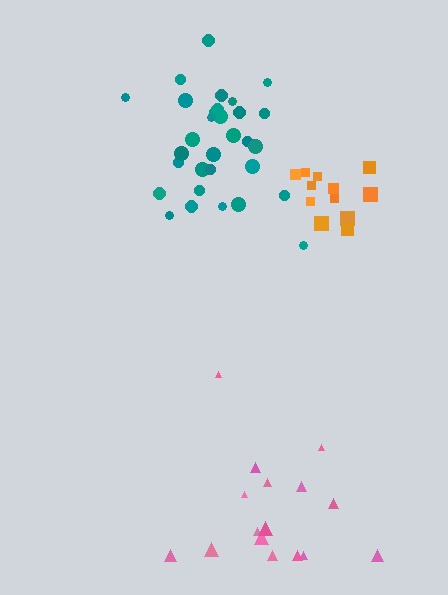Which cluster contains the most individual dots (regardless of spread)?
Teal (31).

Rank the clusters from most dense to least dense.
orange, teal, pink.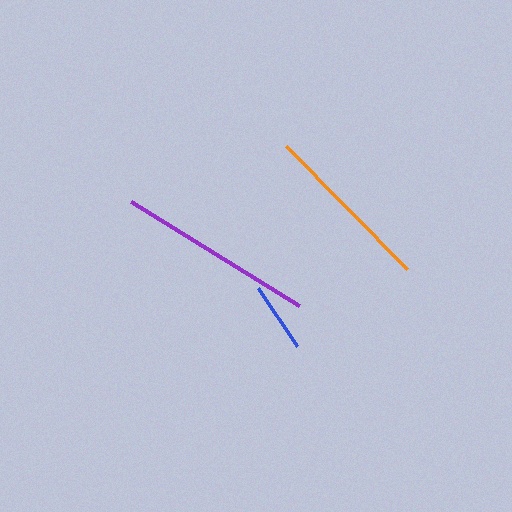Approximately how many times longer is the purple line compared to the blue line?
The purple line is approximately 2.8 times the length of the blue line.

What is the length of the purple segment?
The purple segment is approximately 198 pixels long.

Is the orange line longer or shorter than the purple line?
The purple line is longer than the orange line.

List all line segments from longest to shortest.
From longest to shortest: purple, orange, blue.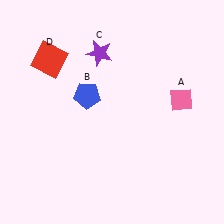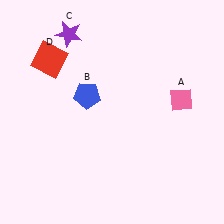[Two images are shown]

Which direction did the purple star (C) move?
The purple star (C) moved left.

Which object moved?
The purple star (C) moved left.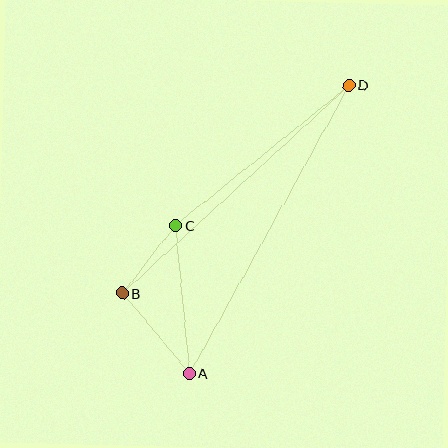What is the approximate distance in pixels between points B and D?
The distance between B and D is approximately 307 pixels.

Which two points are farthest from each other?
Points A and D are farthest from each other.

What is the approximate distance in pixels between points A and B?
The distance between A and B is approximately 104 pixels.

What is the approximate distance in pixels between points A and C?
The distance between A and C is approximately 149 pixels.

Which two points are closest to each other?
Points B and C are closest to each other.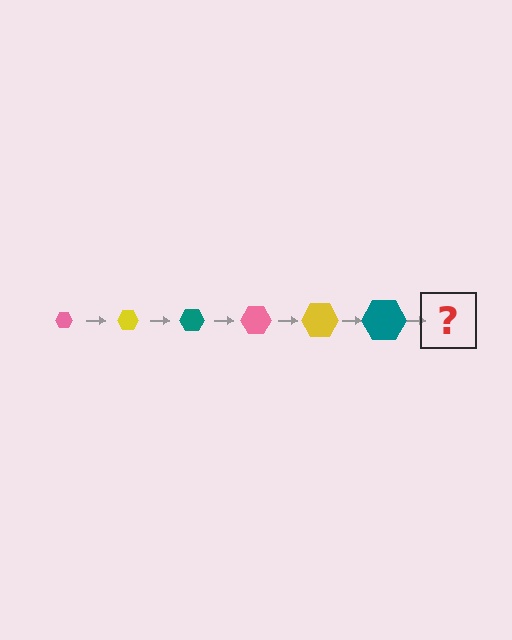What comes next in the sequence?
The next element should be a pink hexagon, larger than the previous one.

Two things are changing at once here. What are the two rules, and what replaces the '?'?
The two rules are that the hexagon grows larger each step and the color cycles through pink, yellow, and teal. The '?' should be a pink hexagon, larger than the previous one.